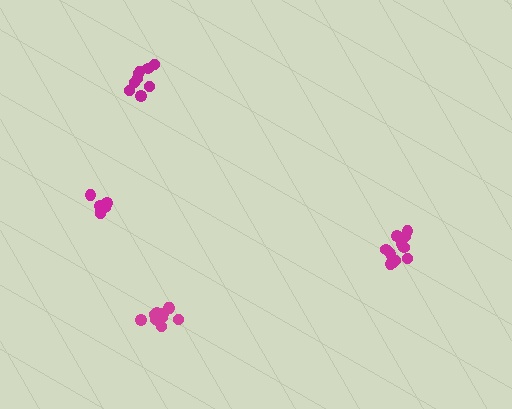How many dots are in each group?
Group 1: 11 dots, Group 2: 12 dots, Group 3: 6 dots, Group 4: 9 dots (38 total).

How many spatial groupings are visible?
There are 4 spatial groupings.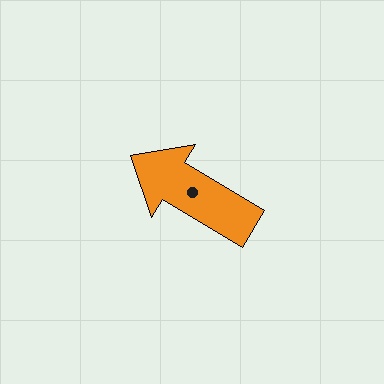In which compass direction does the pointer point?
Northwest.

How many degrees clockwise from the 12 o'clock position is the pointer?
Approximately 301 degrees.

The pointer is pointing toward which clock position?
Roughly 10 o'clock.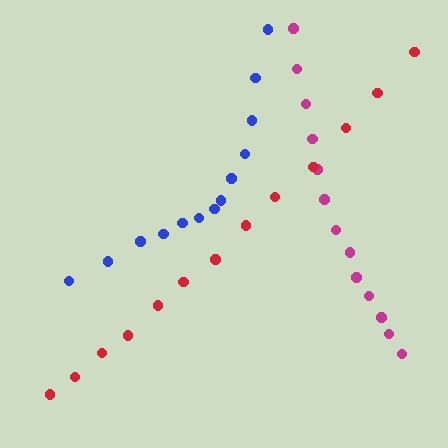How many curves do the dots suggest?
There are 3 distinct paths.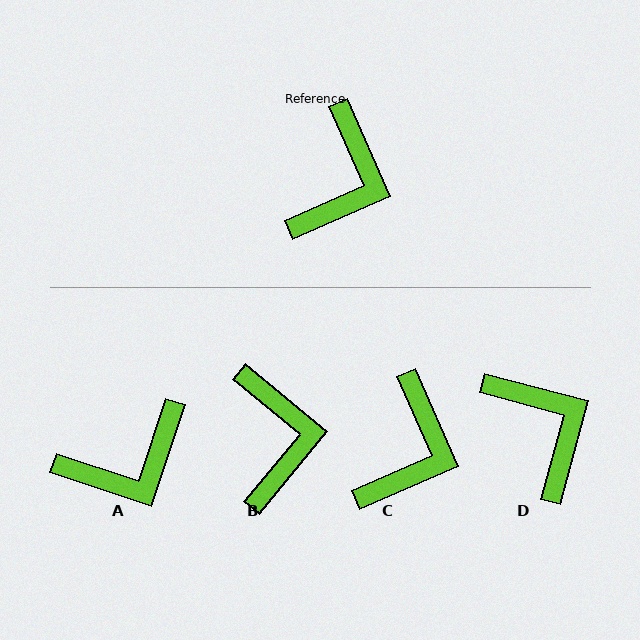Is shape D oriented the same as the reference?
No, it is off by about 51 degrees.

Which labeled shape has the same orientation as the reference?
C.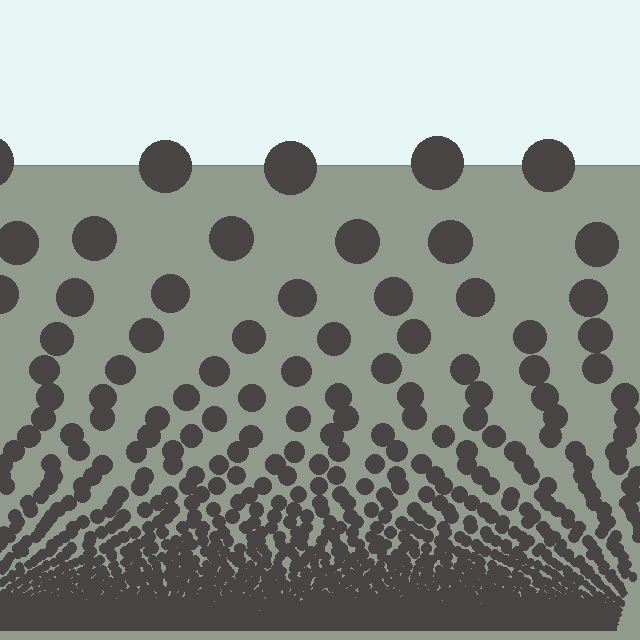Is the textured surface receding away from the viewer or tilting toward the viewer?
The surface appears to tilt toward the viewer. Texture elements get larger and sparser toward the top.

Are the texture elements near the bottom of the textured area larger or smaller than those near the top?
Smaller. The gradient is inverted — elements near the bottom are smaller and denser.